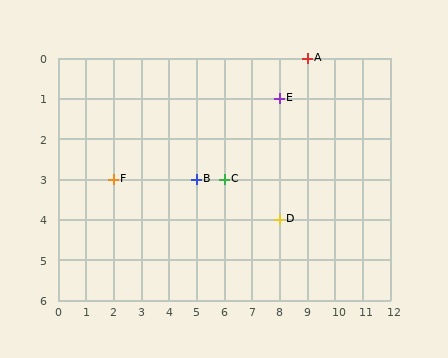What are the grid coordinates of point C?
Point C is at grid coordinates (6, 3).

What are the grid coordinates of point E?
Point E is at grid coordinates (8, 1).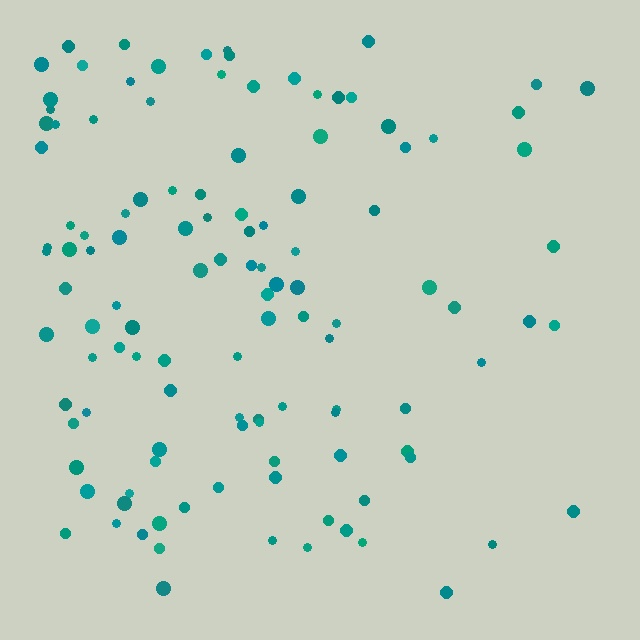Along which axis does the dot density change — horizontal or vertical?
Horizontal.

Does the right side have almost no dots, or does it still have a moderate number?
Still a moderate number, just noticeably fewer than the left.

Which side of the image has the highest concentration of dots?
The left.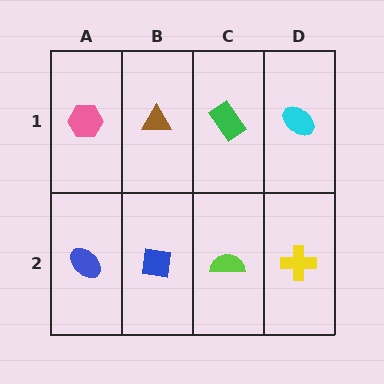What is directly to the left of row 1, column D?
A green rectangle.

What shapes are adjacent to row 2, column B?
A brown triangle (row 1, column B), a blue ellipse (row 2, column A), a lime semicircle (row 2, column C).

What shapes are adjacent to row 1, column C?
A lime semicircle (row 2, column C), a brown triangle (row 1, column B), a cyan ellipse (row 1, column D).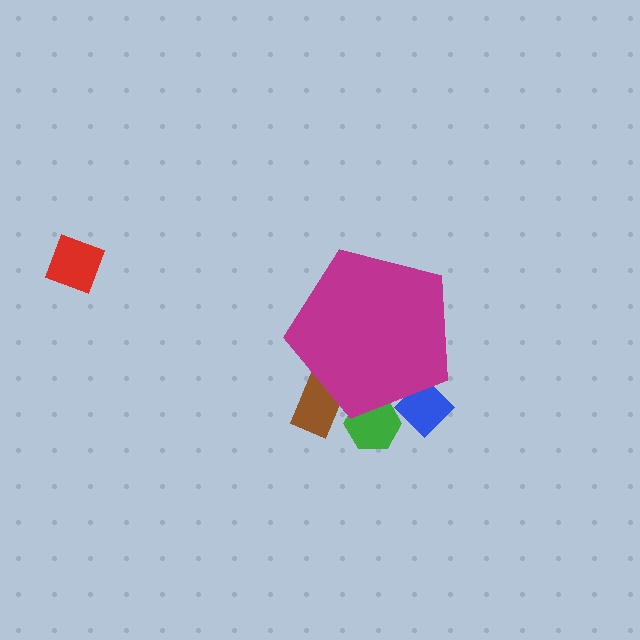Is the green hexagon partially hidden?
Yes, the green hexagon is partially hidden behind the magenta pentagon.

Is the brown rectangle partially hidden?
Yes, the brown rectangle is partially hidden behind the magenta pentagon.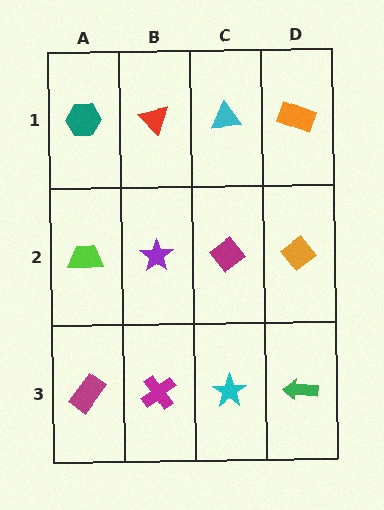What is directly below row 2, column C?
A cyan star.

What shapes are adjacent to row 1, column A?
A lime trapezoid (row 2, column A), a red triangle (row 1, column B).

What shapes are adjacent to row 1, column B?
A purple star (row 2, column B), a teal hexagon (row 1, column A), a cyan triangle (row 1, column C).